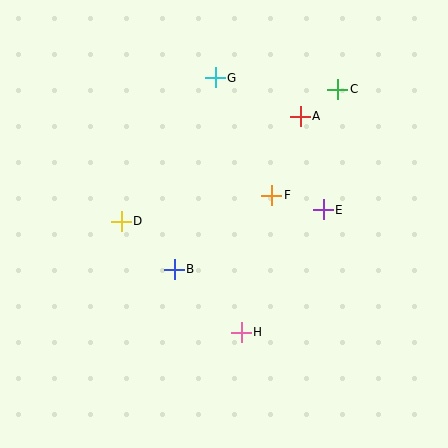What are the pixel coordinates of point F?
Point F is at (272, 195).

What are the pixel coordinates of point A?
Point A is at (300, 116).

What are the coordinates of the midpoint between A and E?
The midpoint between A and E is at (312, 163).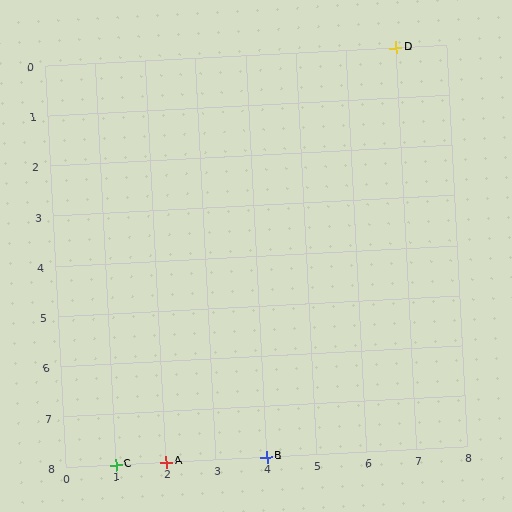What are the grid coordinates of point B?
Point B is at grid coordinates (4, 8).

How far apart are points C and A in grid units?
Points C and A are 1 column apart.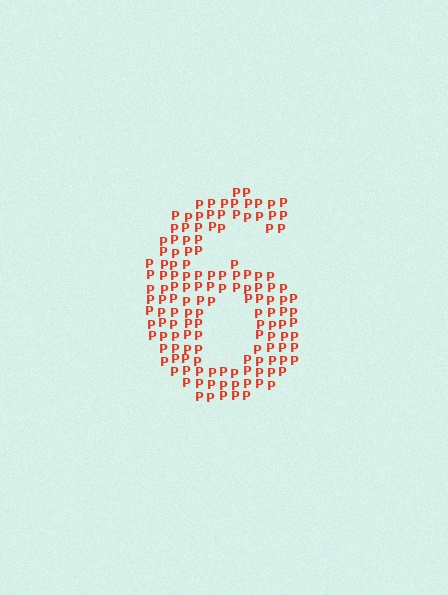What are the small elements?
The small elements are letter P's.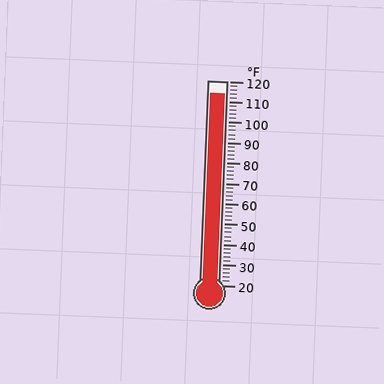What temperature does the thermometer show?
The thermometer shows approximately 114°F.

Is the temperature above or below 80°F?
The temperature is above 80°F.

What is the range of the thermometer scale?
The thermometer scale ranges from 20°F to 120°F.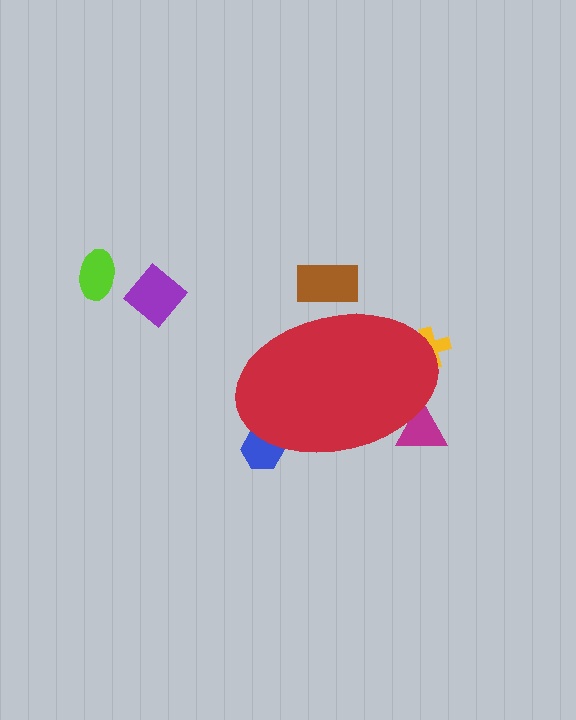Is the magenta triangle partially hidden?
Yes, the magenta triangle is partially hidden behind the red ellipse.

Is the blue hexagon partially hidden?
Yes, the blue hexagon is partially hidden behind the red ellipse.